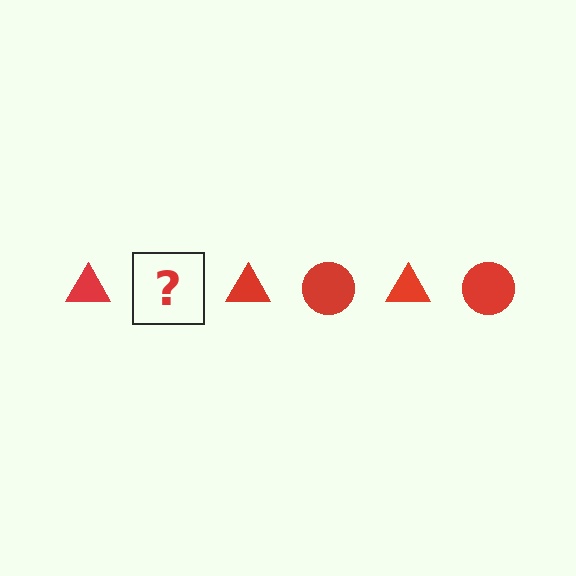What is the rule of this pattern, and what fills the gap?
The rule is that the pattern cycles through triangle, circle shapes in red. The gap should be filled with a red circle.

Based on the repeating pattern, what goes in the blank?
The blank should be a red circle.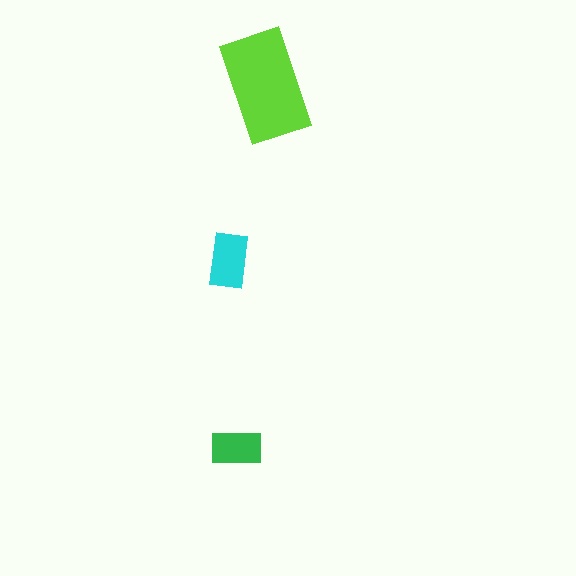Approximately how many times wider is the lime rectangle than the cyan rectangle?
About 2 times wider.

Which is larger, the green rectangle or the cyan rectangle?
The cyan one.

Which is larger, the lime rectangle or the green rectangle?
The lime one.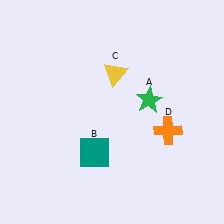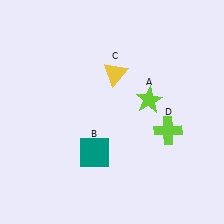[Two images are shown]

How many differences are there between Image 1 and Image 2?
There are 2 differences between the two images.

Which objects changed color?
A changed from green to lime. D changed from orange to lime.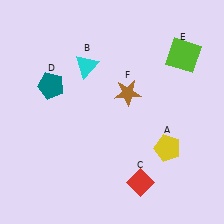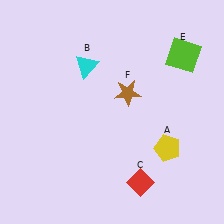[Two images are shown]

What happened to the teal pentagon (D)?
The teal pentagon (D) was removed in Image 2. It was in the top-left area of Image 1.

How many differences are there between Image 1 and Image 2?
There is 1 difference between the two images.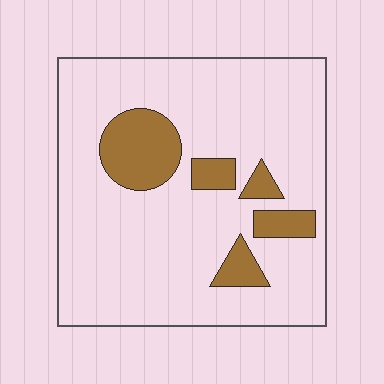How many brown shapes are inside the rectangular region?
5.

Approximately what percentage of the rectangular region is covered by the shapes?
Approximately 15%.